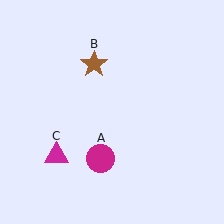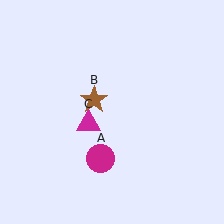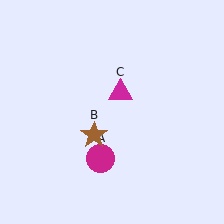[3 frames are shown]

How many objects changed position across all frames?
2 objects changed position: brown star (object B), magenta triangle (object C).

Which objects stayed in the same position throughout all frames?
Magenta circle (object A) remained stationary.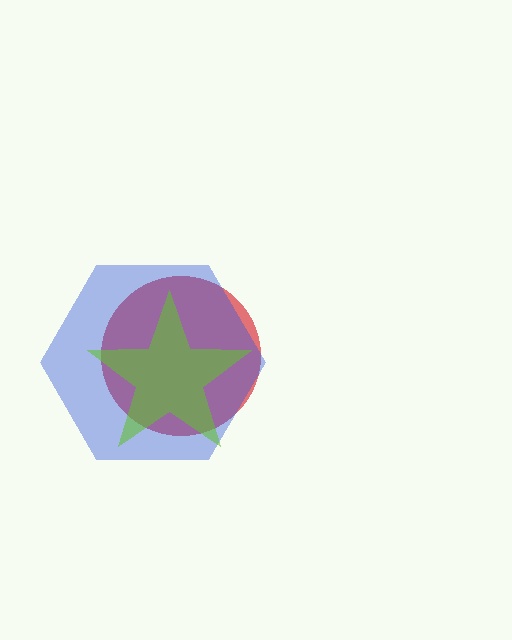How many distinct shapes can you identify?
There are 3 distinct shapes: a red circle, a blue hexagon, a lime star.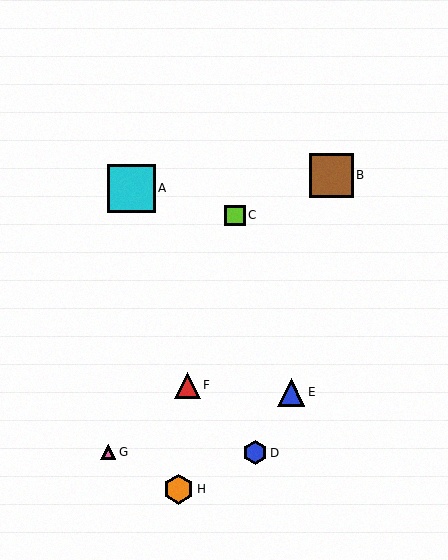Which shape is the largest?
The cyan square (labeled A) is the largest.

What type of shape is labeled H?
Shape H is an orange hexagon.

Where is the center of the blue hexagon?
The center of the blue hexagon is at (255, 453).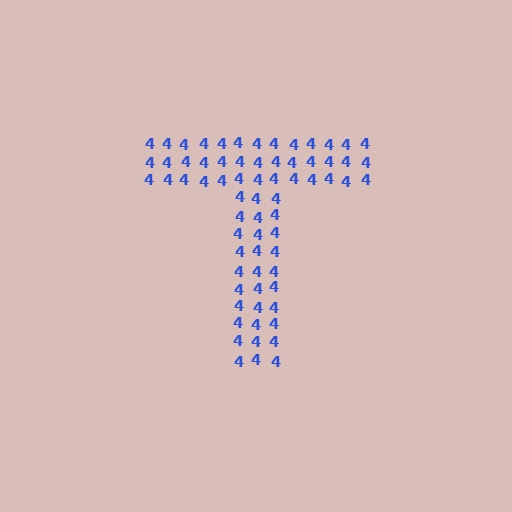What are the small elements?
The small elements are digit 4's.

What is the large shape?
The large shape is the letter T.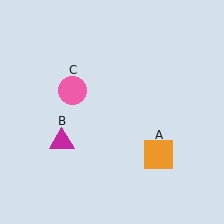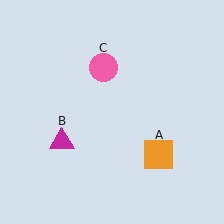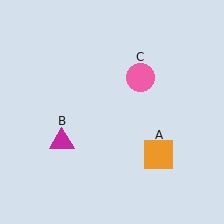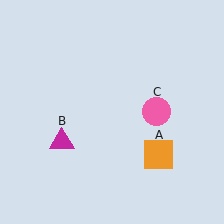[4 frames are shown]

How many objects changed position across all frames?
1 object changed position: pink circle (object C).